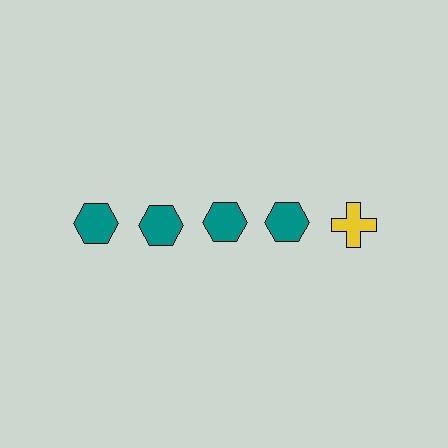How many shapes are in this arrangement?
There are 5 shapes arranged in a grid pattern.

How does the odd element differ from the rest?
It differs in both color (yellow instead of teal) and shape (cross instead of hexagon).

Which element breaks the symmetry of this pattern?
The yellow cross in the top row, rightmost column breaks the symmetry. All other shapes are teal hexagons.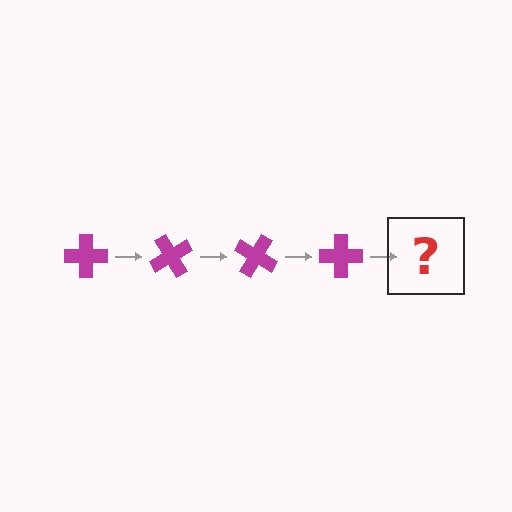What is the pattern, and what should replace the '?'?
The pattern is that the cross rotates 60 degrees each step. The '?' should be a magenta cross rotated 240 degrees.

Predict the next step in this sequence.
The next step is a magenta cross rotated 240 degrees.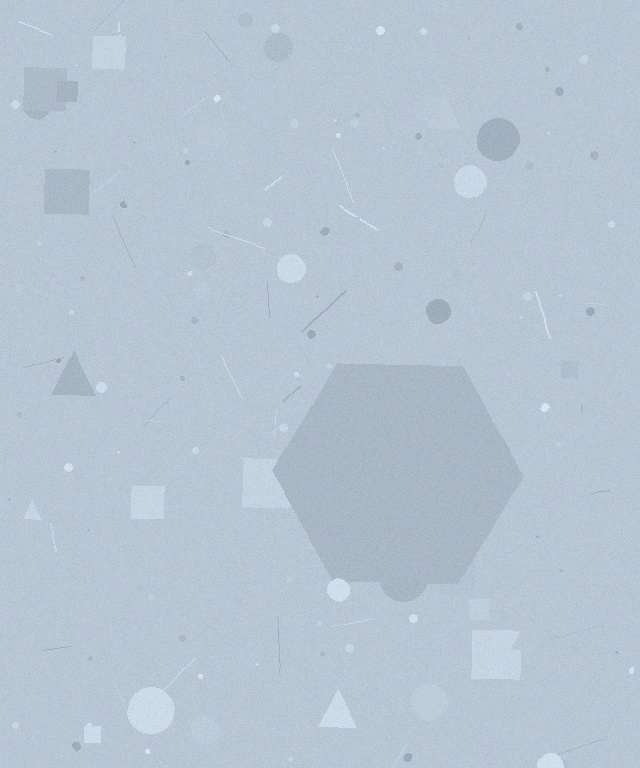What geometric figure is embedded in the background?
A hexagon is embedded in the background.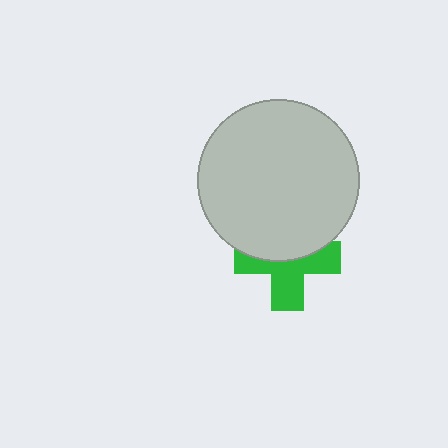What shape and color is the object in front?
The object in front is a light gray circle.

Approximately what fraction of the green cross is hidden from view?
Roughly 46% of the green cross is hidden behind the light gray circle.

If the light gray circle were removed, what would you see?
You would see the complete green cross.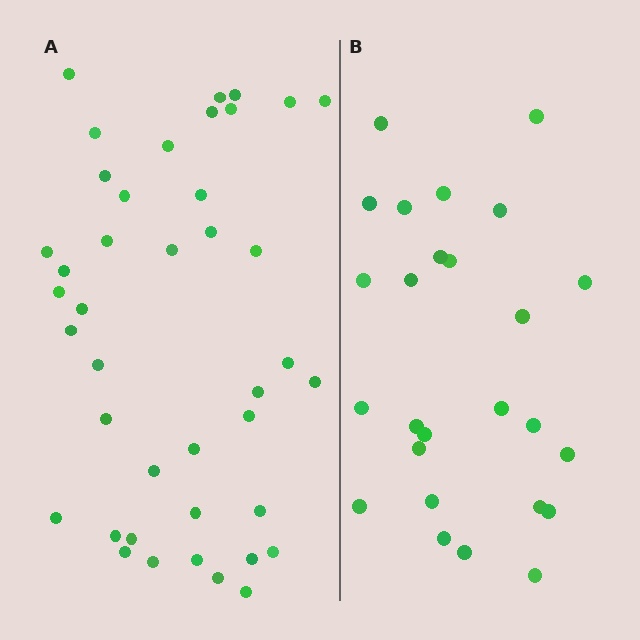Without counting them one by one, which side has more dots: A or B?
Region A (the left region) has more dots.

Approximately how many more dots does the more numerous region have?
Region A has approximately 15 more dots than region B.